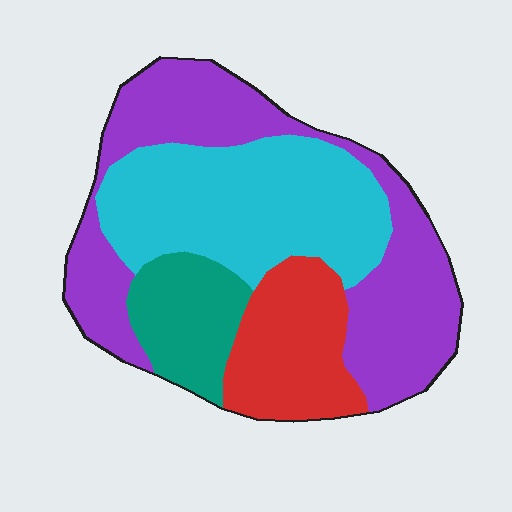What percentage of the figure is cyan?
Cyan takes up about one third (1/3) of the figure.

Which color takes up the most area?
Purple, at roughly 40%.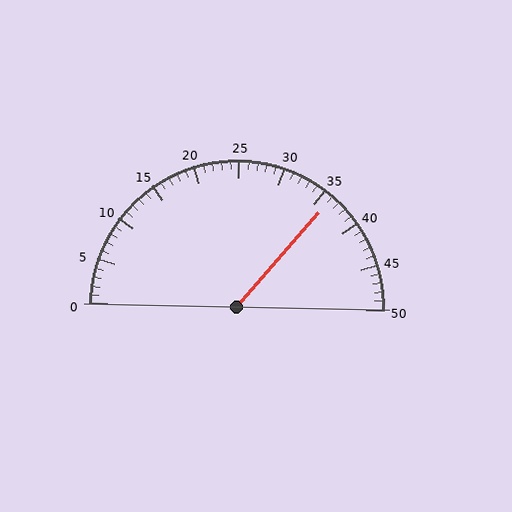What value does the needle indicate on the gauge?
The needle indicates approximately 36.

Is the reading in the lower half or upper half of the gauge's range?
The reading is in the upper half of the range (0 to 50).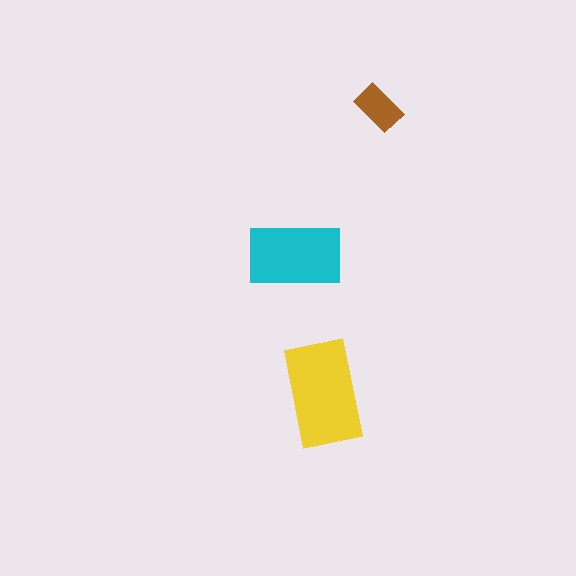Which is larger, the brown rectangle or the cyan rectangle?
The cyan one.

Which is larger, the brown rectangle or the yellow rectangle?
The yellow one.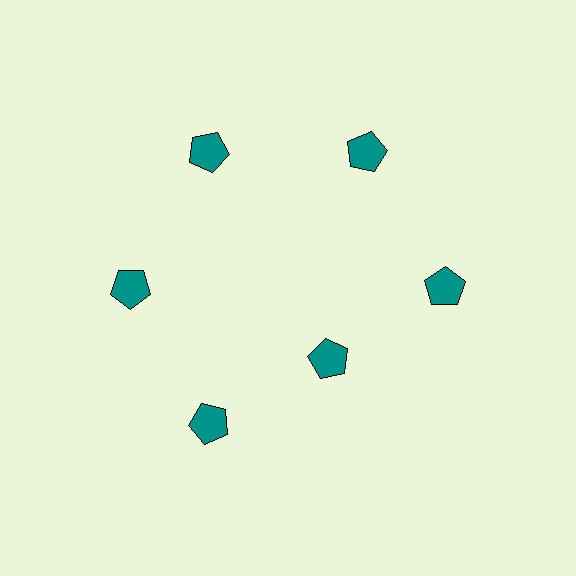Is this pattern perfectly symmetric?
No. The 6 teal pentagons are arranged in a ring, but one element near the 5 o'clock position is pulled inward toward the center, breaking the 6-fold rotational symmetry.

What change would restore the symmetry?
The symmetry would be restored by moving it outward, back onto the ring so that all 6 pentagons sit at equal angles and equal distance from the center.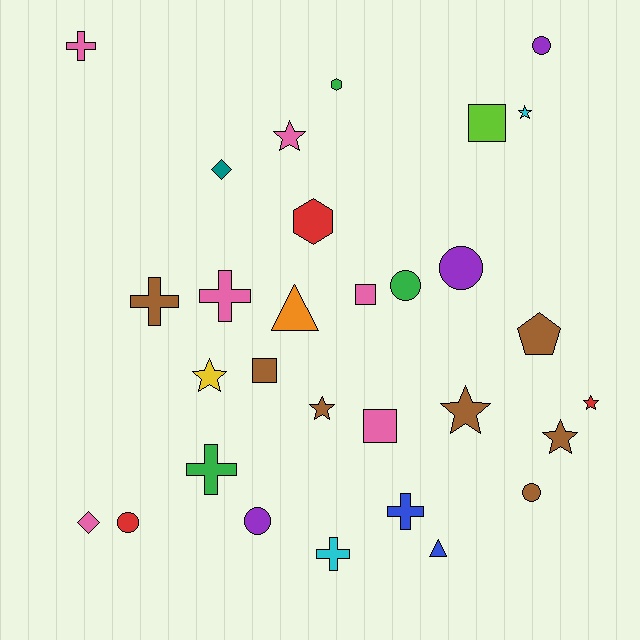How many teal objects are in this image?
There is 1 teal object.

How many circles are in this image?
There are 6 circles.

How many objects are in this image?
There are 30 objects.